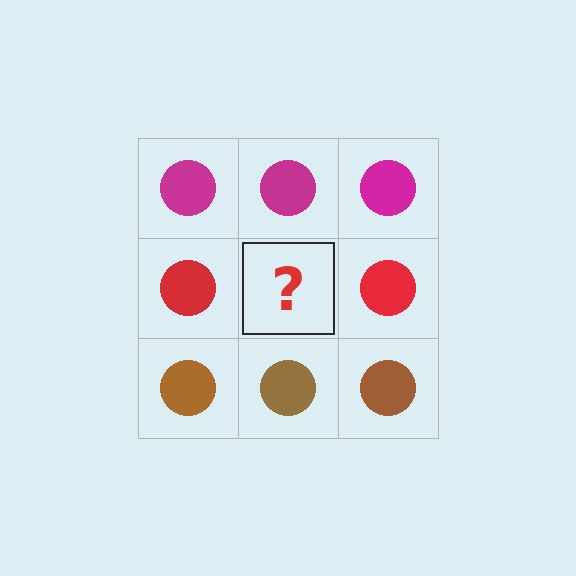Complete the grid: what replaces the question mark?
The question mark should be replaced with a red circle.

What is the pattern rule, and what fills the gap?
The rule is that each row has a consistent color. The gap should be filled with a red circle.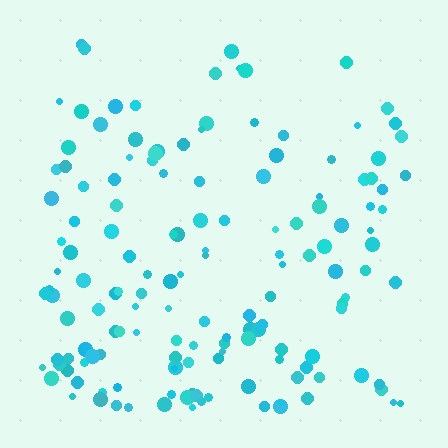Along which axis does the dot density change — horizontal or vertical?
Vertical.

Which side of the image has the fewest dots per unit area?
The top.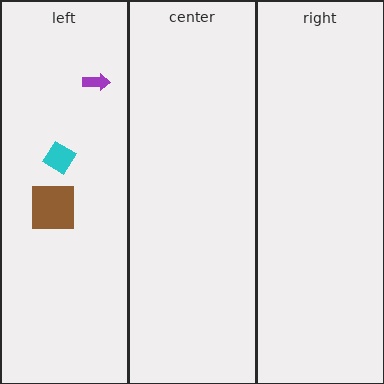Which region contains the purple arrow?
The left region.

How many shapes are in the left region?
3.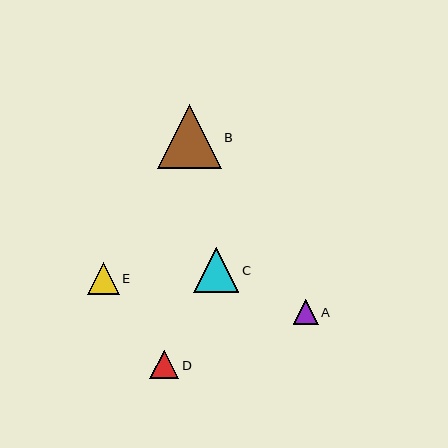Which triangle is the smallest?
Triangle A is the smallest with a size of approximately 25 pixels.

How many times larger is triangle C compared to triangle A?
Triangle C is approximately 1.8 times the size of triangle A.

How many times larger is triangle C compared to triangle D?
Triangle C is approximately 1.6 times the size of triangle D.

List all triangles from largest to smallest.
From largest to smallest: B, C, E, D, A.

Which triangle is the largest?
Triangle B is the largest with a size of approximately 64 pixels.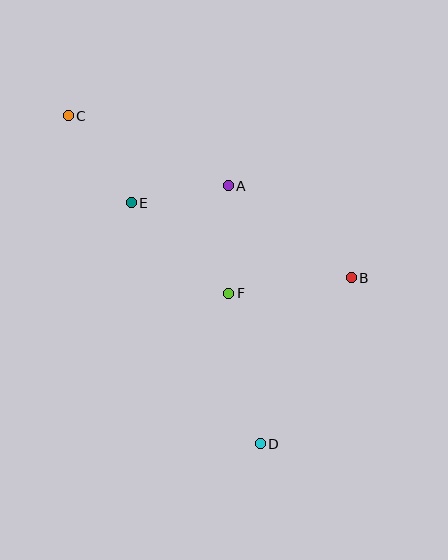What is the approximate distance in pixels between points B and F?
The distance between B and F is approximately 123 pixels.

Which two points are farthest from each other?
Points C and D are farthest from each other.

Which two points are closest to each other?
Points A and E are closest to each other.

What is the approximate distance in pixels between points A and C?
The distance between A and C is approximately 175 pixels.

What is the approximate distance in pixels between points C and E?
The distance between C and E is approximately 107 pixels.